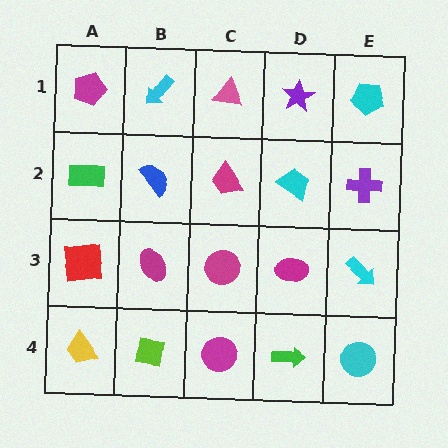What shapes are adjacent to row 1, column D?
A cyan trapezoid (row 2, column D), a pink triangle (row 1, column C), a cyan pentagon (row 1, column E).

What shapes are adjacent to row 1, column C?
A magenta trapezoid (row 2, column C), a cyan arrow (row 1, column B), a purple star (row 1, column D).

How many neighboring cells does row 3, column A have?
3.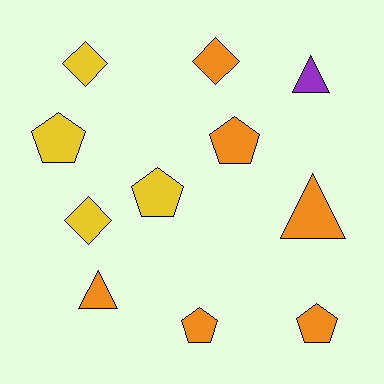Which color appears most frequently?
Orange, with 6 objects.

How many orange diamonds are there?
There is 1 orange diamond.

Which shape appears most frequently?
Pentagon, with 5 objects.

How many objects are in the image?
There are 11 objects.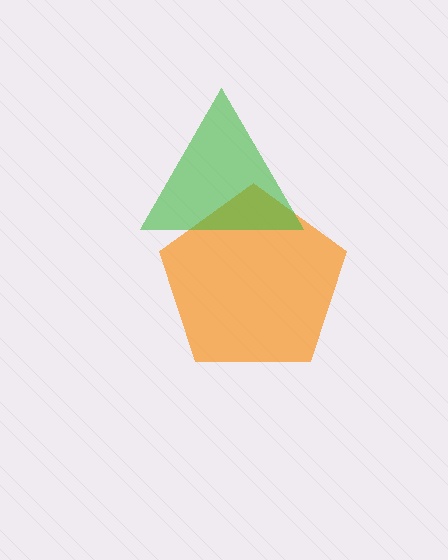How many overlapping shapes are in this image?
There are 2 overlapping shapes in the image.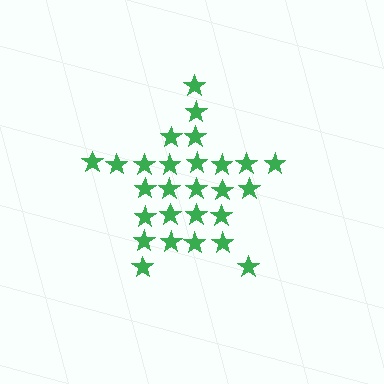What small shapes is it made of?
It is made of small stars.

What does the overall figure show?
The overall figure shows a star.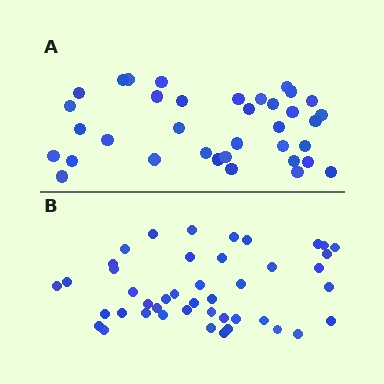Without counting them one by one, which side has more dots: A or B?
Region B (the bottom region) has more dots.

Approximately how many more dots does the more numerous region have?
Region B has roughly 8 or so more dots than region A.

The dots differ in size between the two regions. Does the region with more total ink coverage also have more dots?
No. Region A has more total ink coverage because its dots are larger, but region B actually contains more individual dots. Total area can be misleading — the number of items is what matters here.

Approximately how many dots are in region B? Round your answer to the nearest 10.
About 40 dots. (The exact count is 44, which rounds to 40.)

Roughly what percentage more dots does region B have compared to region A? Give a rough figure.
About 20% more.